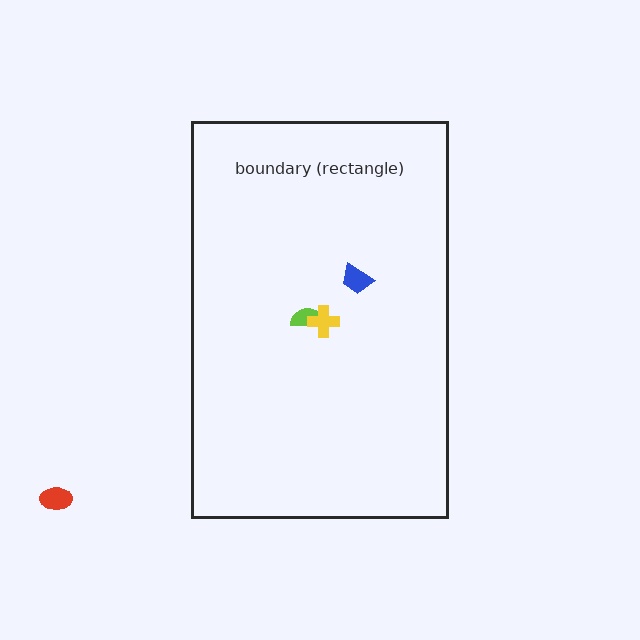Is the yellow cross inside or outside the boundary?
Inside.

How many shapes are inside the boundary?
3 inside, 1 outside.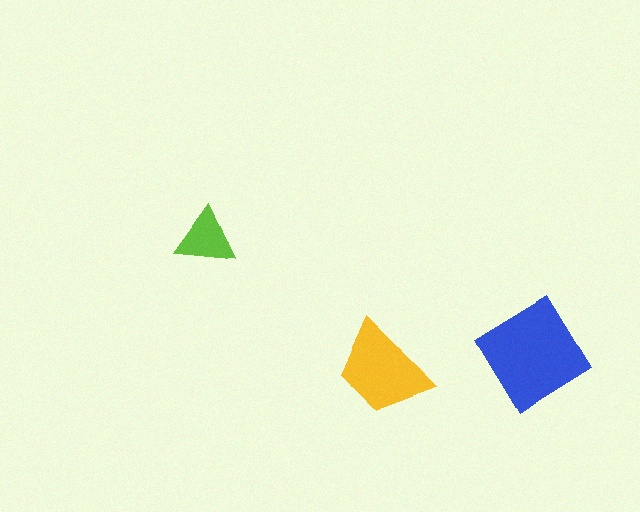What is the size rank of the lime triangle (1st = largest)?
3rd.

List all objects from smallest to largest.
The lime triangle, the yellow trapezoid, the blue diamond.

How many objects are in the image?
There are 3 objects in the image.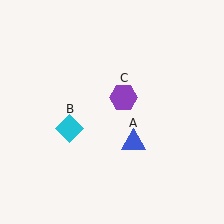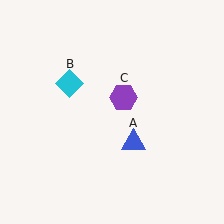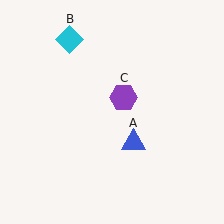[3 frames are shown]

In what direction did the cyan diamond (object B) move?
The cyan diamond (object B) moved up.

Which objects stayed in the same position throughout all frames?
Blue triangle (object A) and purple hexagon (object C) remained stationary.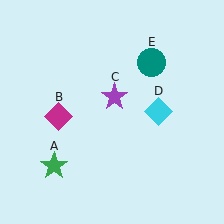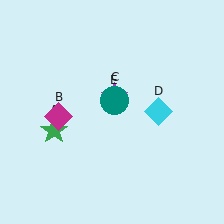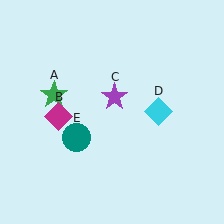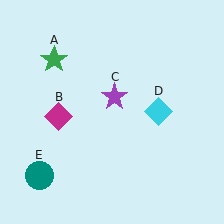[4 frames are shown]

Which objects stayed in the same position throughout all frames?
Magenta diamond (object B) and purple star (object C) and cyan diamond (object D) remained stationary.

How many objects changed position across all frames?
2 objects changed position: green star (object A), teal circle (object E).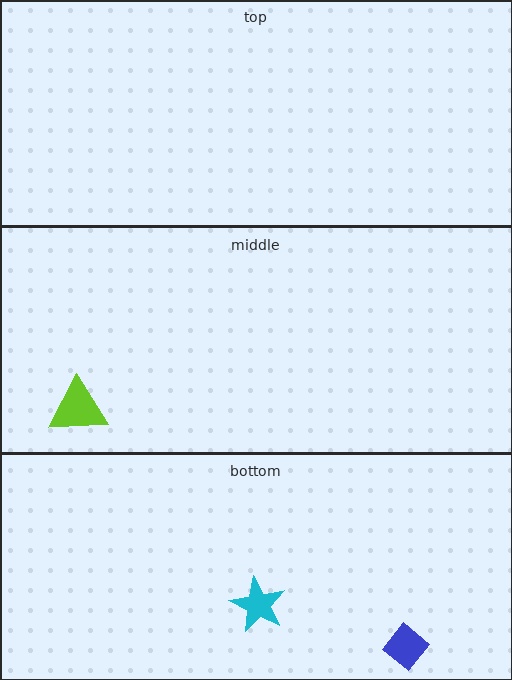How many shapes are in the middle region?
1.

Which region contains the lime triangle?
The middle region.